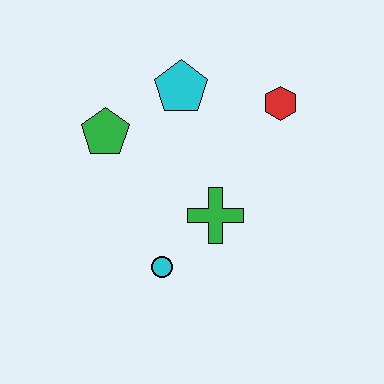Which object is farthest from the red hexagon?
The cyan circle is farthest from the red hexagon.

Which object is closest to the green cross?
The cyan circle is closest to the green cross.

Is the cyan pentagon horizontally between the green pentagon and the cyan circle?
No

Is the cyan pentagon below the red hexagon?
No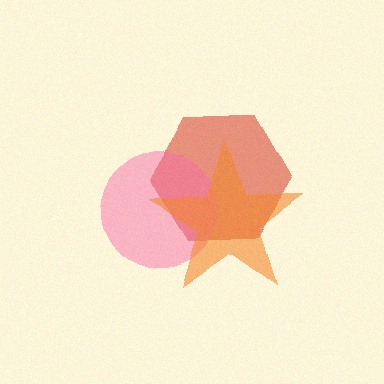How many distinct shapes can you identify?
There are 3 distinct shapes: a red hexagon, a pink circle, an orange star.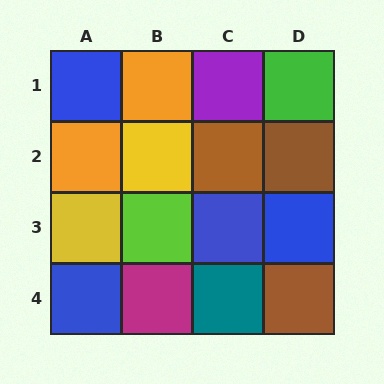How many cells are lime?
1 cell is lime.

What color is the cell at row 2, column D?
Brown.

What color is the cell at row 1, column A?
Blue.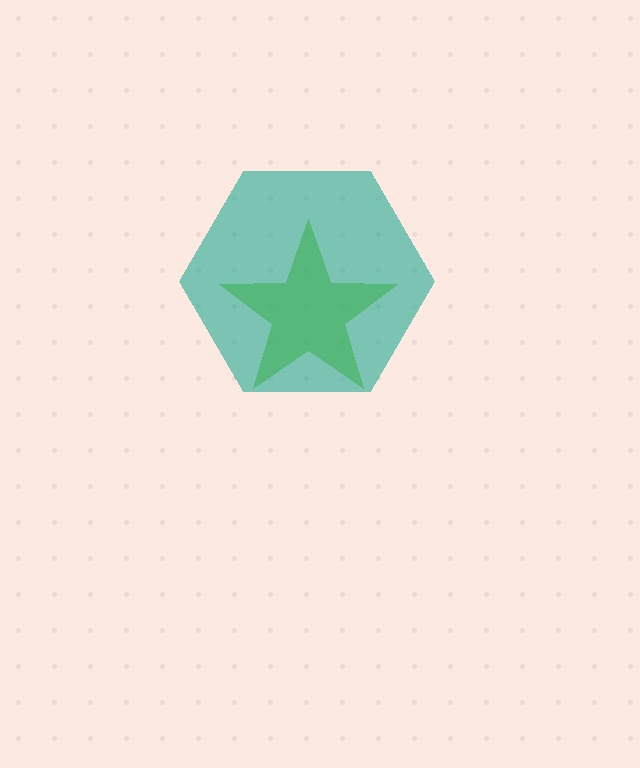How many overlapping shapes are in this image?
There are 2 overlapping shapes in the image.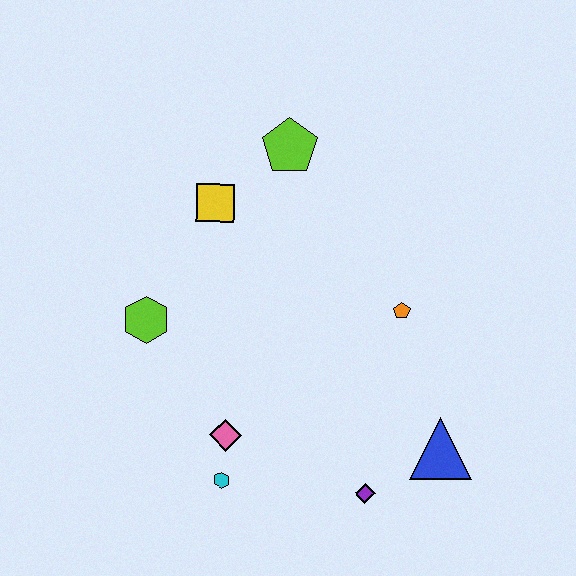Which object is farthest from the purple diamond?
The lime pentagon is farthest from the purple diamond.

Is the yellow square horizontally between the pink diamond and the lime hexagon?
Yes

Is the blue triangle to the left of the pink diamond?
No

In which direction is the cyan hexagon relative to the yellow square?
The cyan hexagon is below the yellow square.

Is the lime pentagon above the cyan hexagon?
Yes